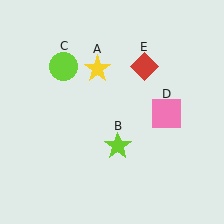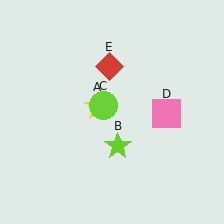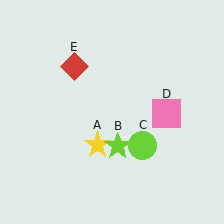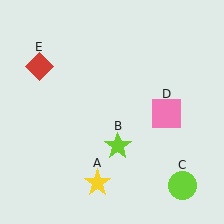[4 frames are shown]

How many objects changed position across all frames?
3 objects changed position: yellow star (object A), lime circle (object C), red diamond (object E).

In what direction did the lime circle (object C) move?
The lime circle (object C) moved down and to the right.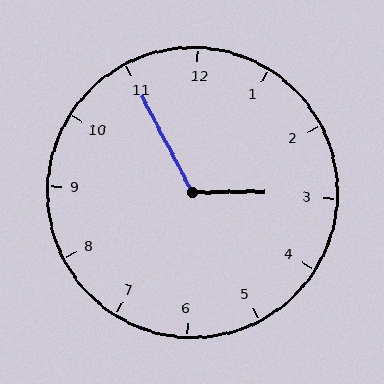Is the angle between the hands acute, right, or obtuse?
It is obtuse.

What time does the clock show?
2:55.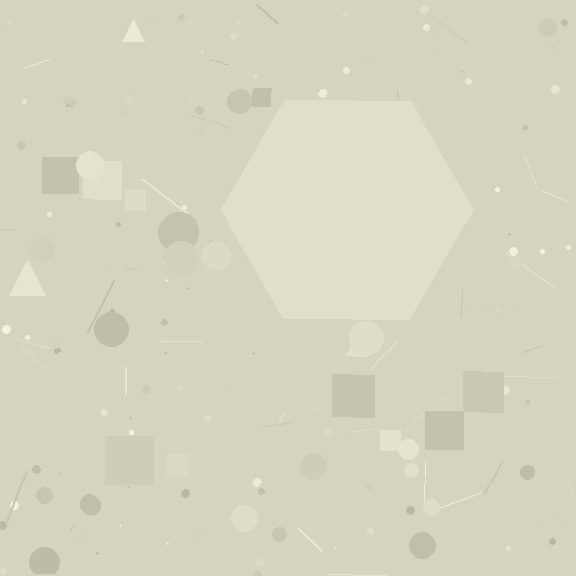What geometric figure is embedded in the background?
A hexagon is embedded in the background.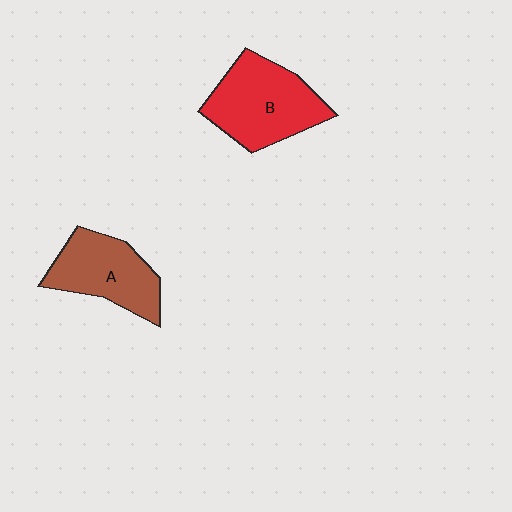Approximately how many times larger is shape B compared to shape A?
Approximately 1.2 times.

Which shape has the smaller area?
Shape A (brown).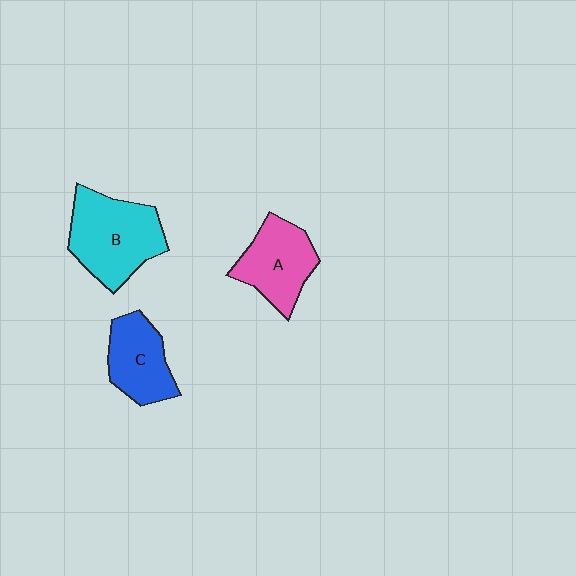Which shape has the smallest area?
Shape C (blue).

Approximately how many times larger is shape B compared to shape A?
Approximately 1.3 times.